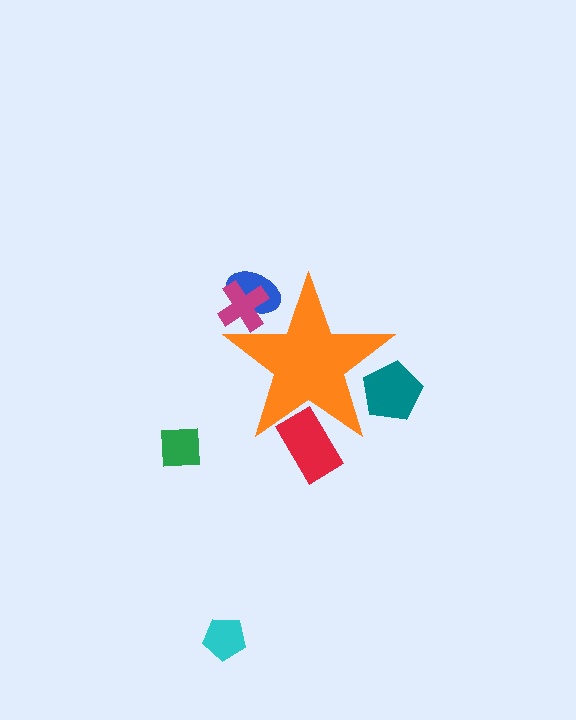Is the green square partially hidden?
No, the green square is fully visible.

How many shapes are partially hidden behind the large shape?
4 shapes are partially hidden.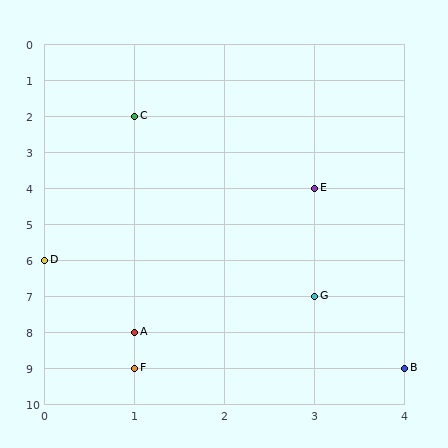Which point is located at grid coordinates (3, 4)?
Point E is at (3, 4).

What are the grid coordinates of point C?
Point C is at grid coordinates (1, 2).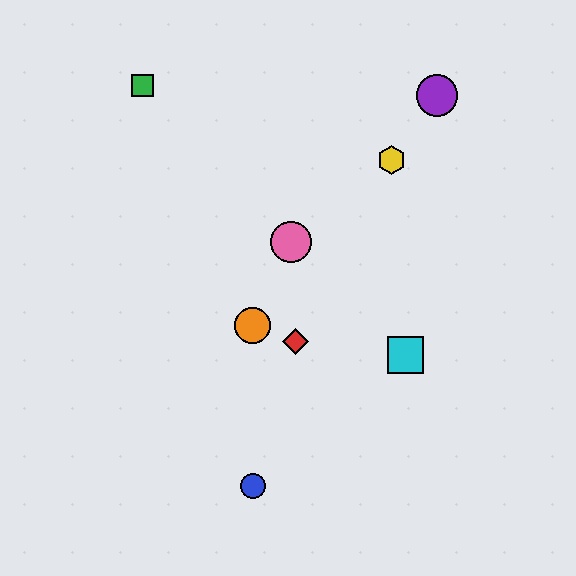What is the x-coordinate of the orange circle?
The orange circle is at x≈253.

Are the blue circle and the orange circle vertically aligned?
Yes, both are at x≈253.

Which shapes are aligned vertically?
The blue circle, the orange circle are aligned vertically.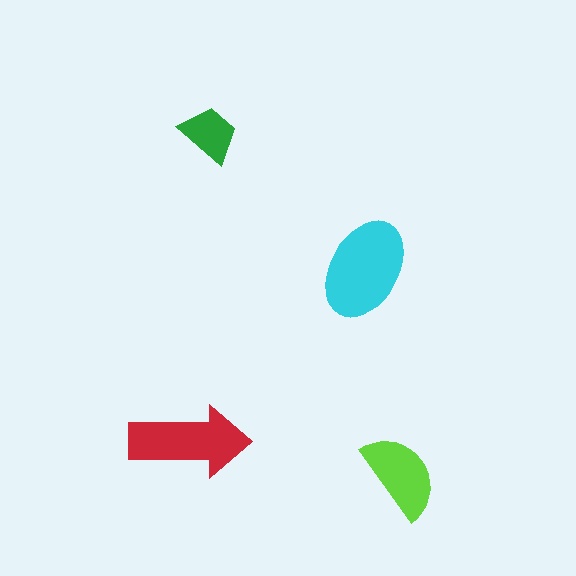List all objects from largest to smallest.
The cyan ellipse, the red arrow, the lime semicircle, the green trapezoid.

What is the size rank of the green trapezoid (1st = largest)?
4th.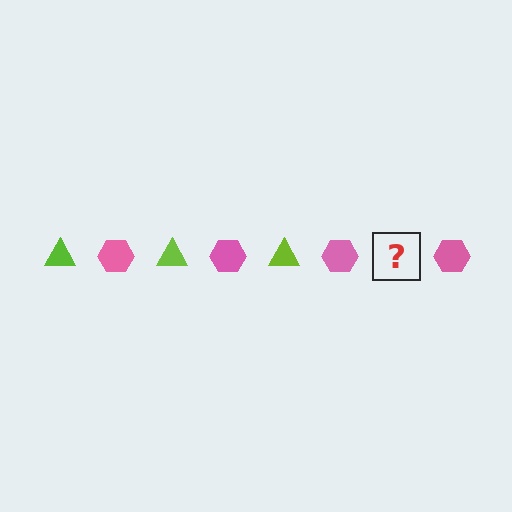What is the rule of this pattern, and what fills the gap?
The rule is that the pattern alternates between lime triangle and pink hexagon. The gap should be filled with a lime triangle.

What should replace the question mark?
The question mark should be replaced with a lime triangle.